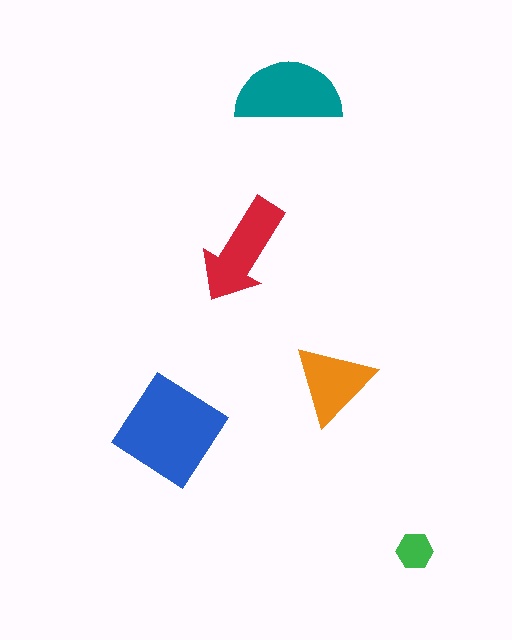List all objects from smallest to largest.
The green hexagon, the orange triangle, the red arrow, the teal semicircle, the blue diamond.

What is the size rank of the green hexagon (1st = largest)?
5th.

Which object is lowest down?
The green hexagon is bottommost.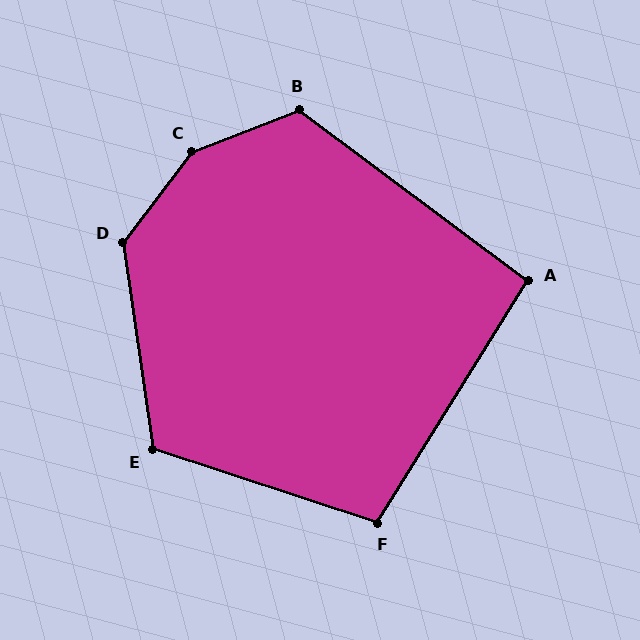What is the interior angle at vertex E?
Approximately 116 degrees (obtuse).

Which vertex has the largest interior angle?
C, at approximately 149 degrees.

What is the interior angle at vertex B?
Approximately 122 degrees (obtuse).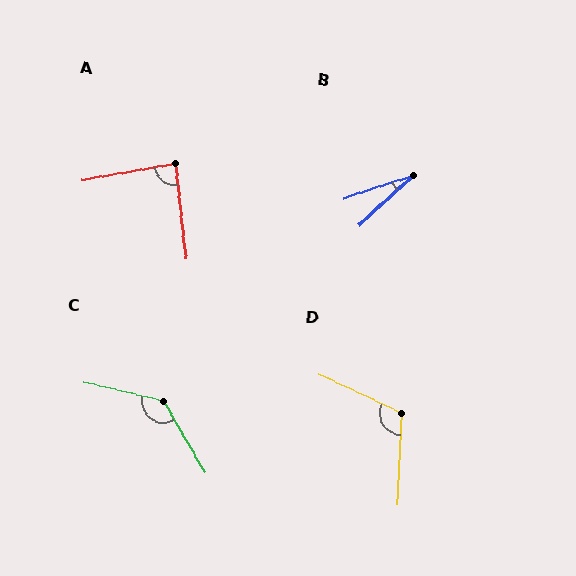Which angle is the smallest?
B, at approximately 24 degrees.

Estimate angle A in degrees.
Approximately 86 degrees.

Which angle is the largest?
C, at approximately 133 degrees.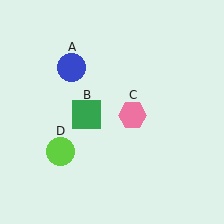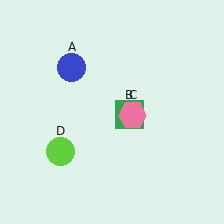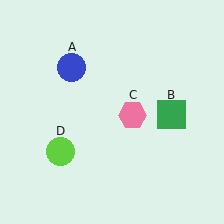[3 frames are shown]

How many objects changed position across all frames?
1 object changed position: green square (object B).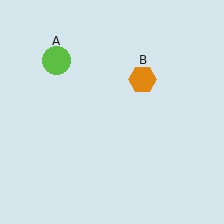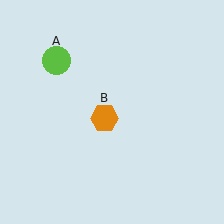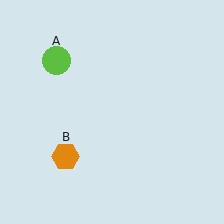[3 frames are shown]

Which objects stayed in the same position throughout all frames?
Lime circle (object A) remained stationary.